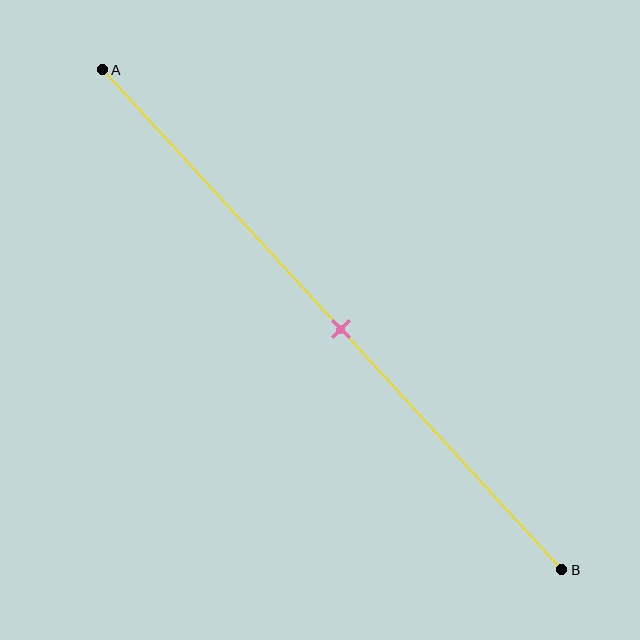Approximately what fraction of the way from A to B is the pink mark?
The pink mark is approximately 50% of the way from A to B.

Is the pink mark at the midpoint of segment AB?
Yes, the mark is approximately at the midpoint.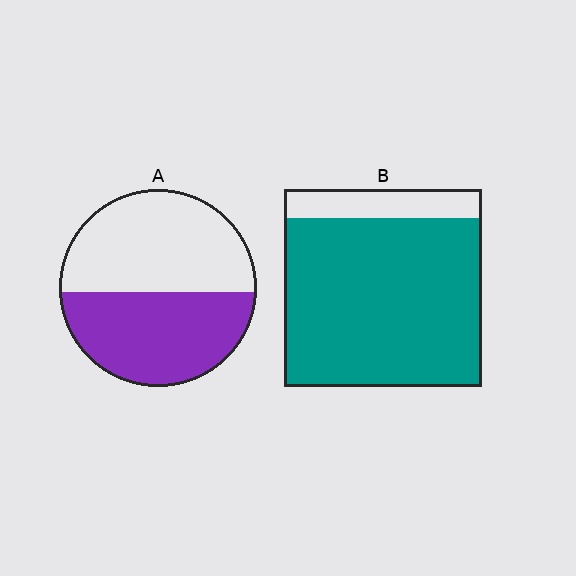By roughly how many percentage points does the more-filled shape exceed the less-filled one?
By roughly 40 percentage points (B over A).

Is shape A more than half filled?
Roughly half.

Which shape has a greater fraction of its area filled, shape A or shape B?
Shape B.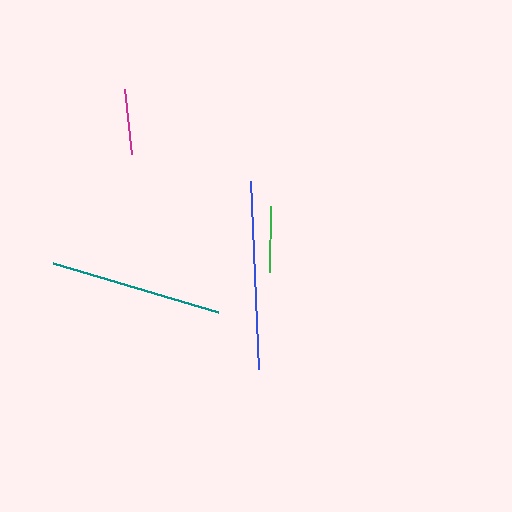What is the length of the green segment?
The green segment is approximately 66 pixels long.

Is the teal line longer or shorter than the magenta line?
The teal line is longer than the magenta line.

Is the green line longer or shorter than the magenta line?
The green line is longer than the magenta line.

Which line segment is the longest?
The blue line is the longest at approximately 188 pixels.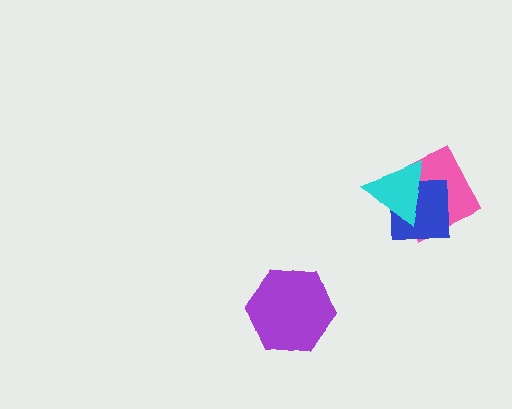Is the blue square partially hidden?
Yes, it is partially covered by another shape.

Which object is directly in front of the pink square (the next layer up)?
The blue square is directly in front of the pink square.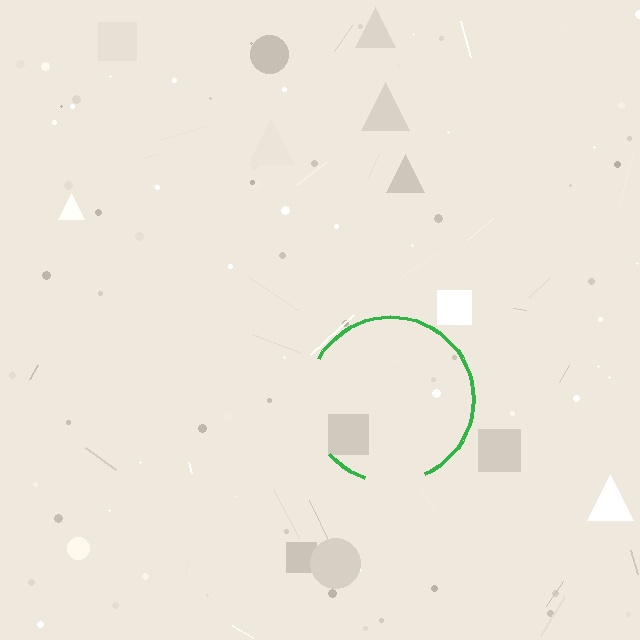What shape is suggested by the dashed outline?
The dashed outline suggests a circle.